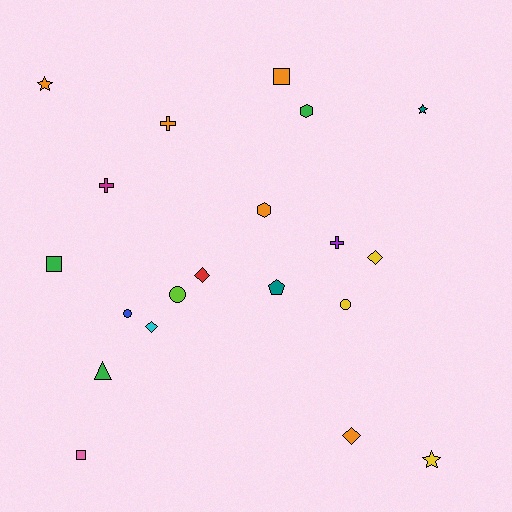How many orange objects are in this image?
There are 5 orange objects.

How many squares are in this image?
There are 3 squares.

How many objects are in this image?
There are 20 objects.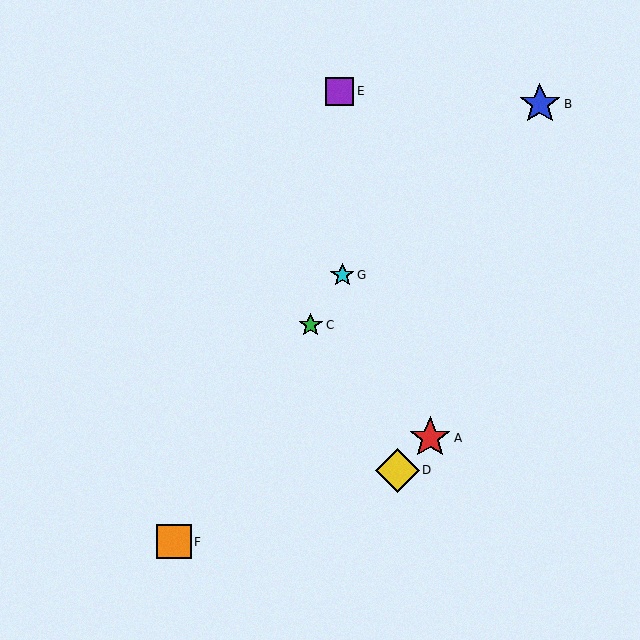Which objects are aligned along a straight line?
Objects C, F, G are aligned along a straight line.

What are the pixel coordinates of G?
Object G is at (342, 275).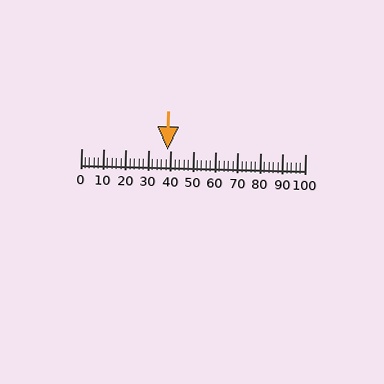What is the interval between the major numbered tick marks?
The major tick marks are spaced 10 units apart.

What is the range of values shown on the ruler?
The ruler shows values from 0 to 100.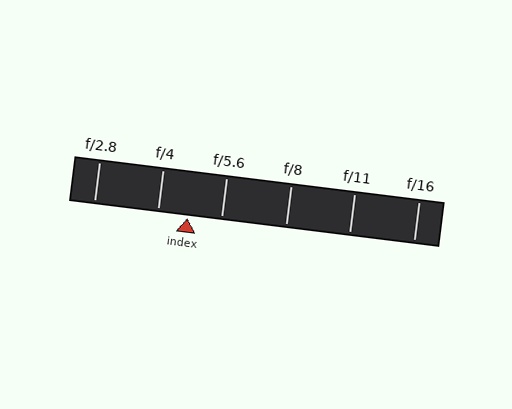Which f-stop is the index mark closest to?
The index mark is closest to f/4.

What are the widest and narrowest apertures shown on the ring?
The widest aperture shown is f/2.8 and the narrowest is f/16.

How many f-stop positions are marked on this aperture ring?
There are 6 f-stop positions marked.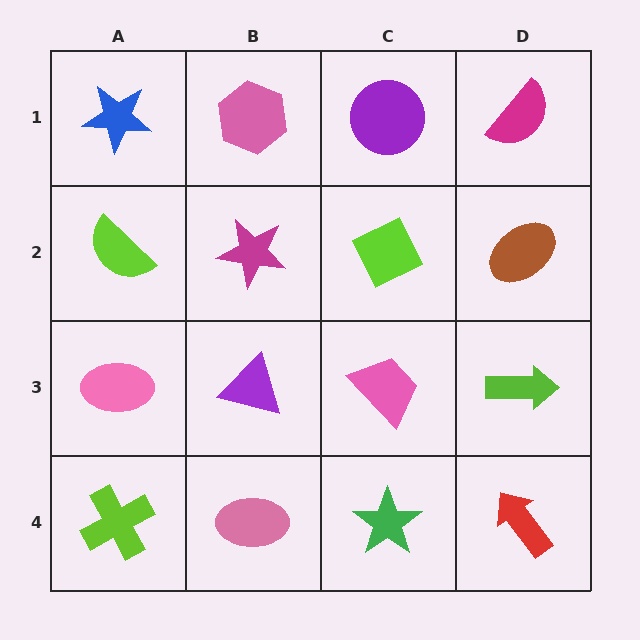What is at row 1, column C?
A purple circle.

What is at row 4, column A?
A lime cross.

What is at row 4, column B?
A pink ellipse.